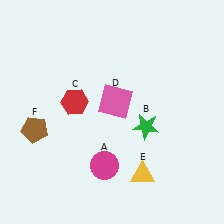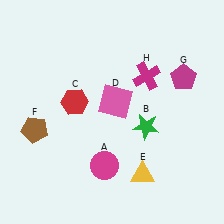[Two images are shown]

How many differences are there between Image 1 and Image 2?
There are 2 differences between the two images.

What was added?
A magenta pentagon (G), a magenta cross (H) were added in Image 2.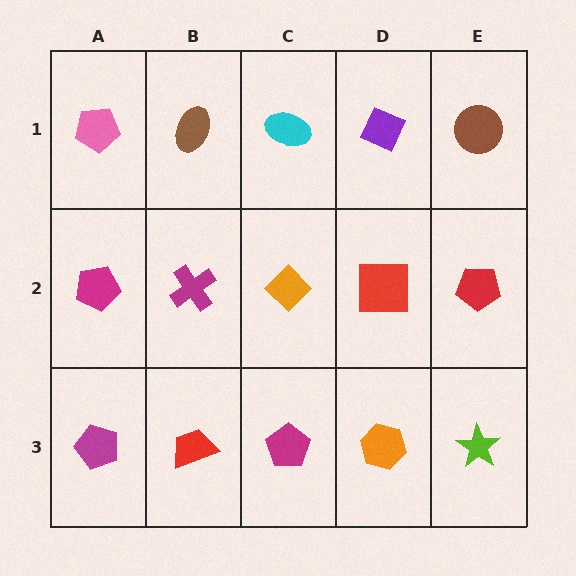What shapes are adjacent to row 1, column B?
A magenta cross (row 2, column B), a pink pentagon (row 1, column A), a cyan ellipse (row 1, column C).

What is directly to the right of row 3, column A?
A red trapezoid.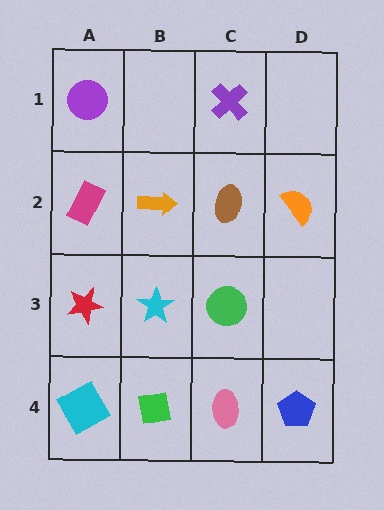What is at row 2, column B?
An orange arrow.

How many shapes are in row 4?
4 shapes.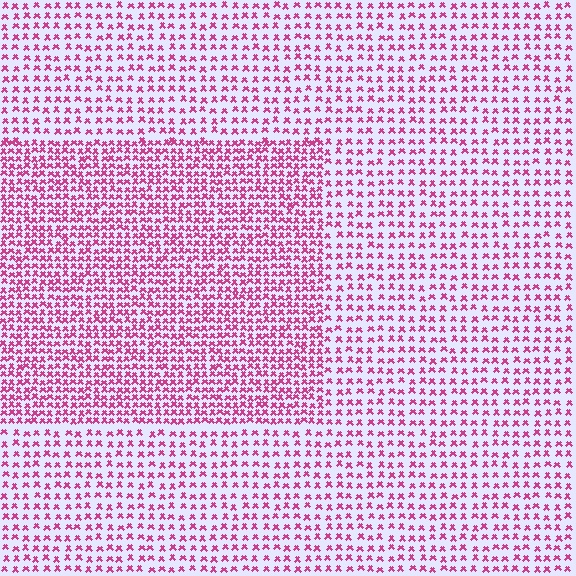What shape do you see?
I see a rectangle.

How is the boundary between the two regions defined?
The boundary is defined by a change in element density (approximately 1.8x ratio). All elements are the same color, size, and shape.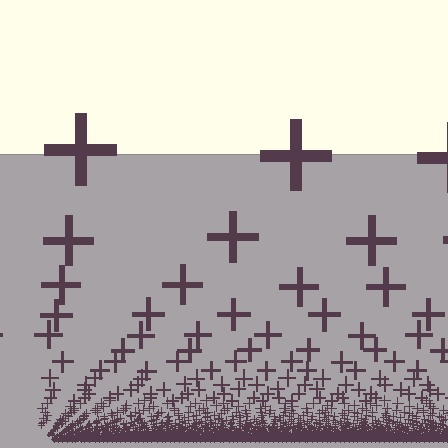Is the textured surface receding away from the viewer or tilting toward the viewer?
The surface appears to tilt toward the viewer. Texture elements get larger and sparser toward the top.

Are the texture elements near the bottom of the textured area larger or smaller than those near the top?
Smaller. The gradient is inverted — elements near the bottom are smaller and denser.